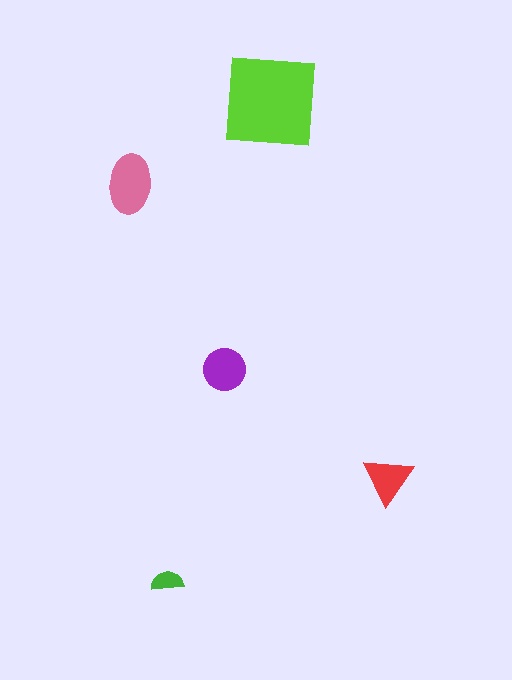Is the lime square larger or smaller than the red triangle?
Larger.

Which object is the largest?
The lime square.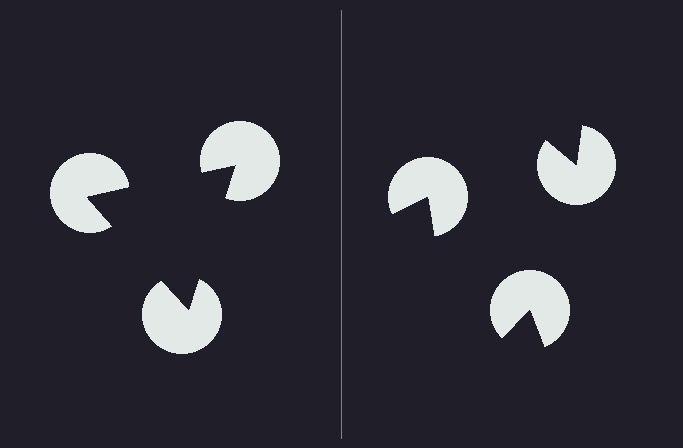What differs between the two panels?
The pac-man discs are positioned identically on both sides; only the wedge orientations differ. On the left they align to a triangle; on the right they are misaligned.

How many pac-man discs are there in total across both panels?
6 — 3 on each side.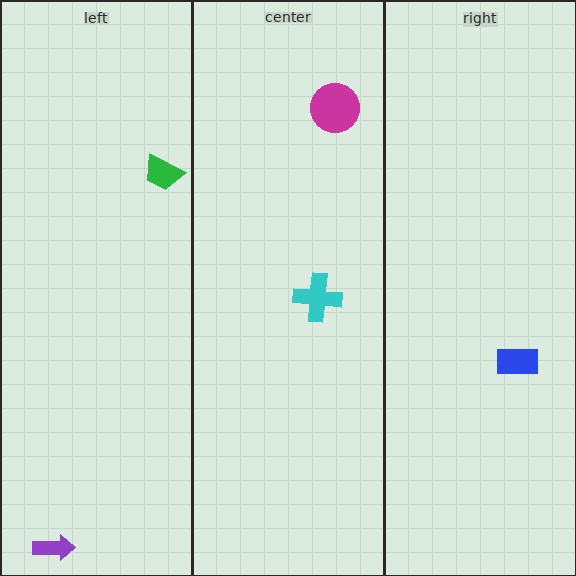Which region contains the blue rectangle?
The right region.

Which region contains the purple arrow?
The left region.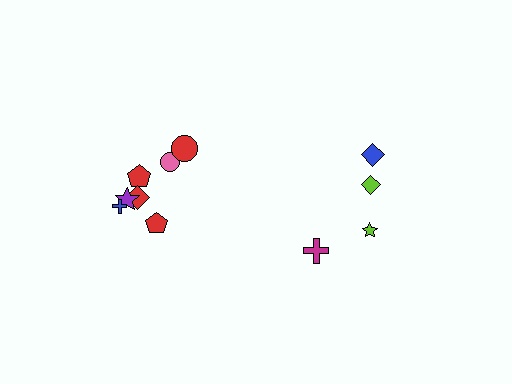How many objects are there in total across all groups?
There are 11 objects.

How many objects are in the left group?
There are 7 objects.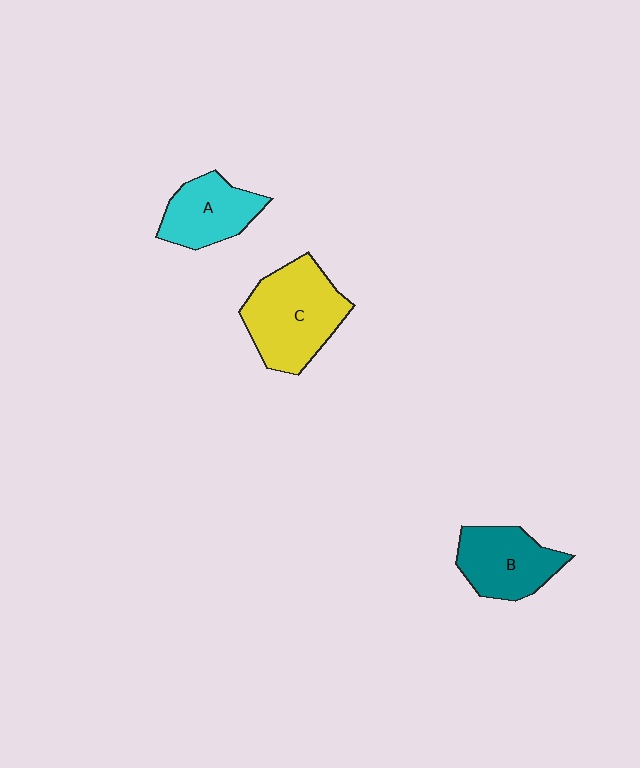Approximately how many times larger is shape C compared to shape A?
Approximately 1.5 times.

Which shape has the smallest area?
Shape A (cyan).